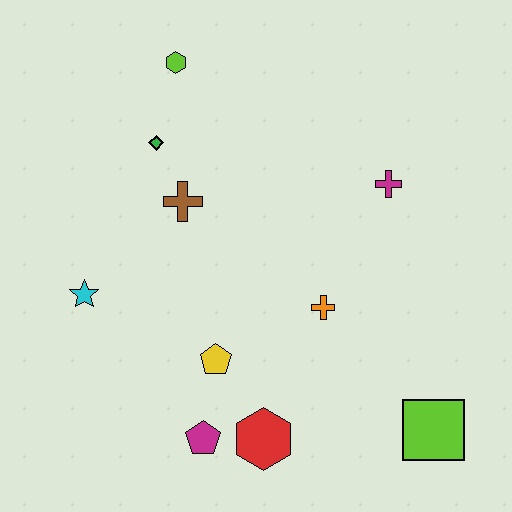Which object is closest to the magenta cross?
The orange cross is closest to the magenta cross.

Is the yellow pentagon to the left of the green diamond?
No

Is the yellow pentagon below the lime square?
No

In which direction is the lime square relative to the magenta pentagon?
The lime square is to the right of the magenta pentagon.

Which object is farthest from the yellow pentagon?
The lime hexagon is farthest from the yellow pentagon.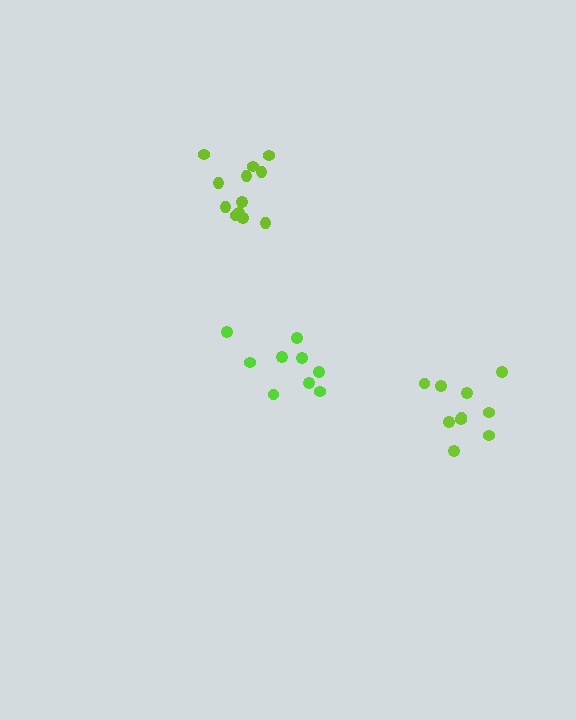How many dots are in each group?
Group 1: 12 dots, Group 2: 10 dots, Group 3: 9 dots (31 total).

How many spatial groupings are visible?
There are 3 spatial groupings.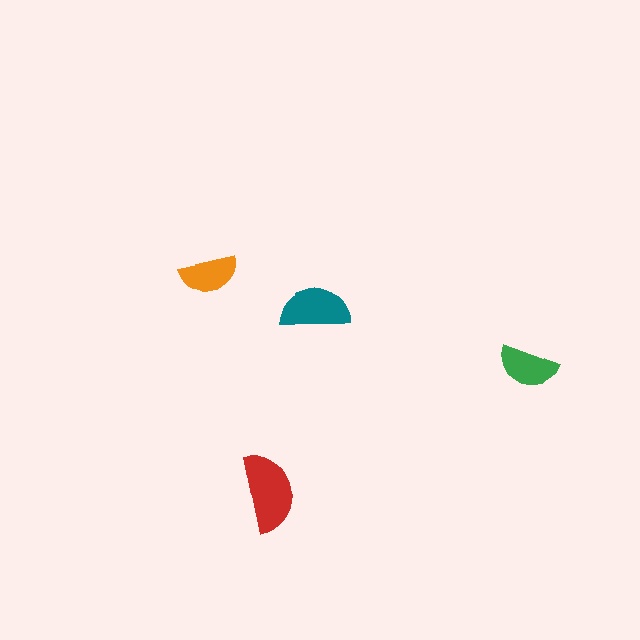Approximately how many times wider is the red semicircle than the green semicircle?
About 1.5 times wider.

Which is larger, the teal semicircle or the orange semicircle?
The teal one.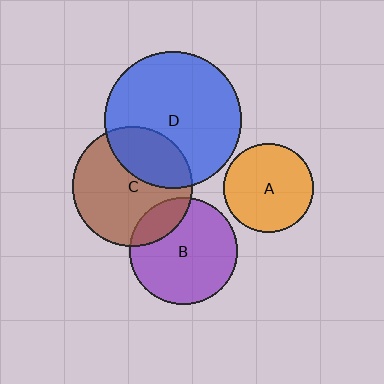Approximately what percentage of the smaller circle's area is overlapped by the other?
Approximately 30%.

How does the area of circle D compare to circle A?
Approximately 2.4 times.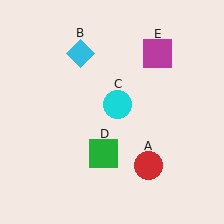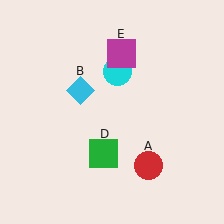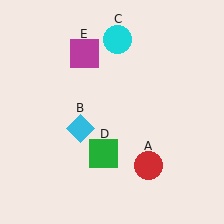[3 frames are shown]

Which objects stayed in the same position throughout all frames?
Red circle (object A) and green square (object D) remained stationary.